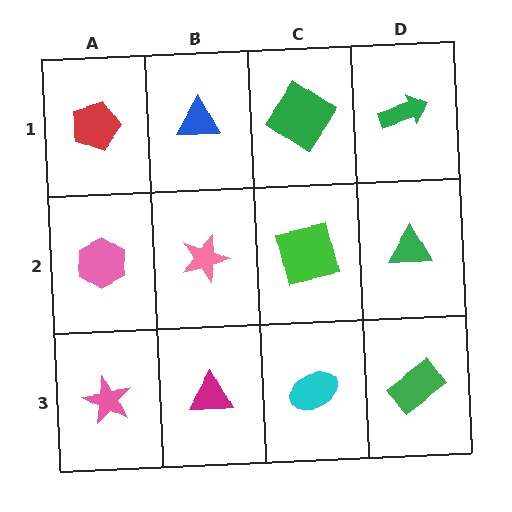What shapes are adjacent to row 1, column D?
A green triangle (row 2, column D), a green diamond (row 1, column C).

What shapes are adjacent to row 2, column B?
A blue triangle (row 1, column B), a magenta triangle (row 3, column B), a pink hexagon (row 2, column A), a green square (row 2, column C).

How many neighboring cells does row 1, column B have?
3.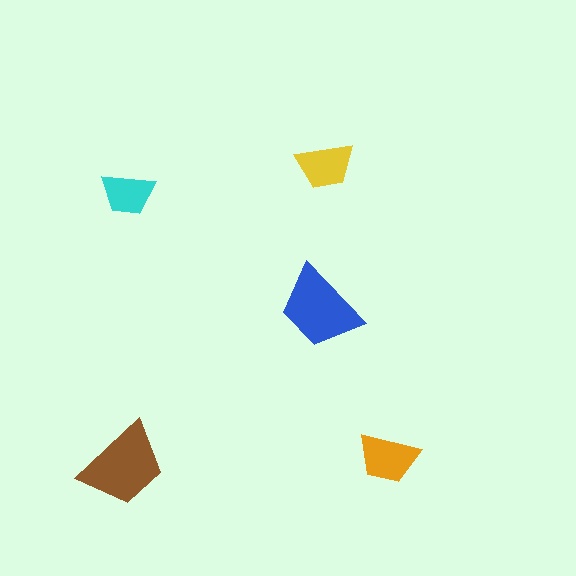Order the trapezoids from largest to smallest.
the brown one, the blue one, the orange one, the yellow one, the cyan one.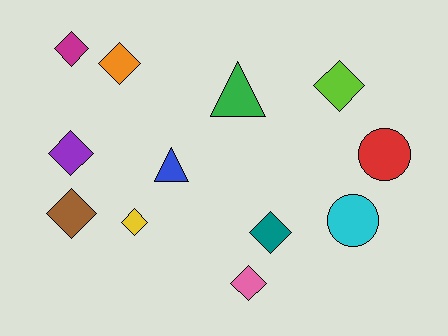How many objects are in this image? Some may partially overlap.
There are 12 objects.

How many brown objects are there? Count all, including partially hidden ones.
There is 1 brown object.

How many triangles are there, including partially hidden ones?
There are 2 triangles.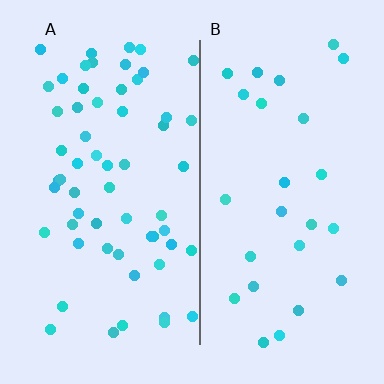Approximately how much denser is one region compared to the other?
Approximately 2.3× — region A over region B.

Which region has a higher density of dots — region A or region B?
A (the left).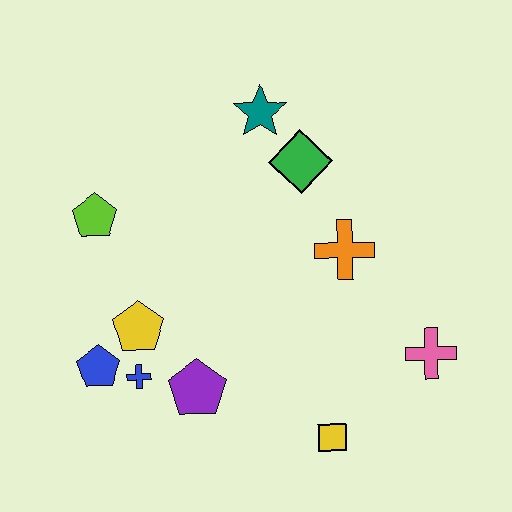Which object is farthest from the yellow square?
The teal star is farthest from the yellow square.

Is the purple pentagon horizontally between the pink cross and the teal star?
No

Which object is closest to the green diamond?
The teal star is closest to the green diamond.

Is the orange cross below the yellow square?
No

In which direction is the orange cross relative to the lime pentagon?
The orange cross is to the right of the lime pentagon.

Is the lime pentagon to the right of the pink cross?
No